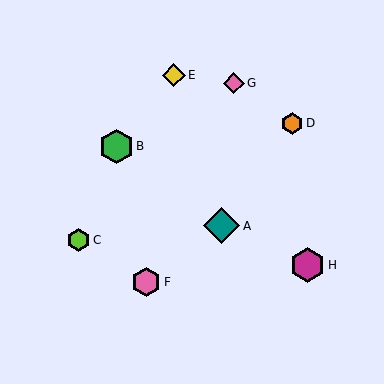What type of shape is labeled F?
Shape F is a pink hexagon.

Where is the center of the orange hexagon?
The center of the orange hexagon is at (292, 123).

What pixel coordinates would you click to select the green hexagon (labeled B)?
Click at (116, 146) to select the green hexagon B.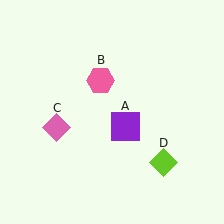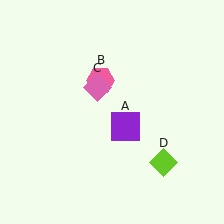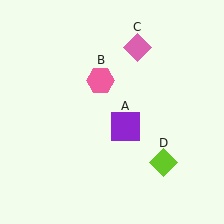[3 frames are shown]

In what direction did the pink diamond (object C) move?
The pink diamond (object C) moved up and to the right.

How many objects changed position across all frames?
1 object changed position: pink diamond (object C).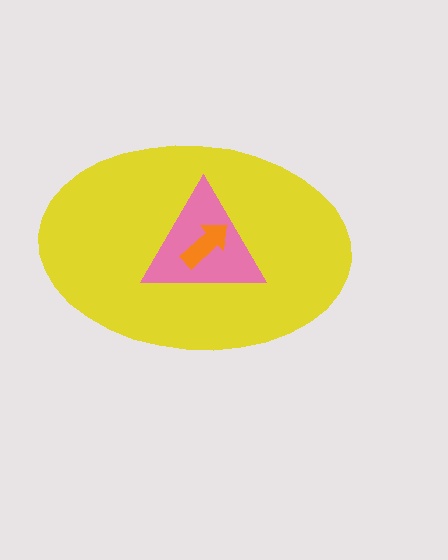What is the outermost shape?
The yellow ellipse.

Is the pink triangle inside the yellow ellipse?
Yes.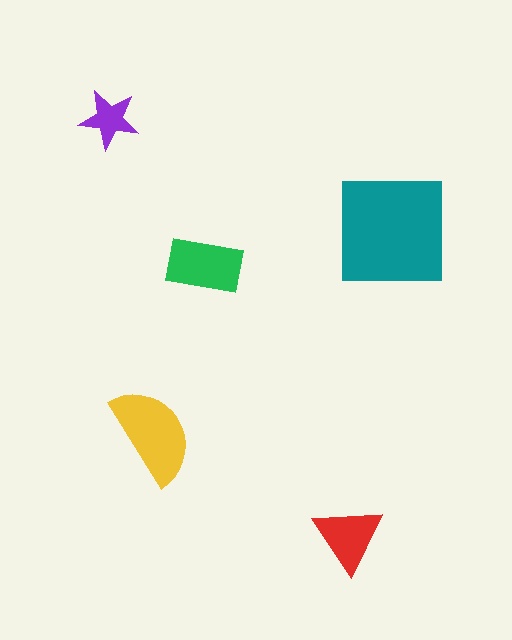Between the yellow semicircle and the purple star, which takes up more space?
The yellow semicircle.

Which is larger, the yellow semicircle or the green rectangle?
The yellow semicircle.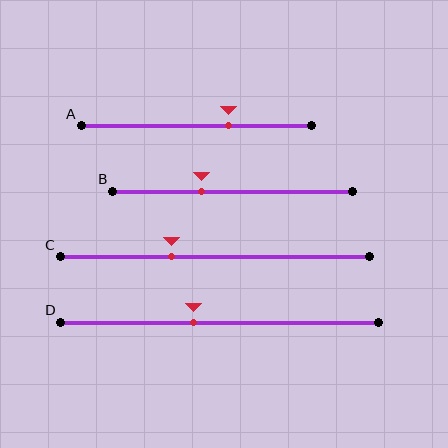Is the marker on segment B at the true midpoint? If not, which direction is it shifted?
No, the marker on segment B is shifted to the left by about 13% of the segment length.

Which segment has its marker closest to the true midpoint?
Segment D has its marker closest to the true midpoint.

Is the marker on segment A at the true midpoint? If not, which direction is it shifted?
No, the marker on segment A is shifted to the right by about 14% of the segment length.